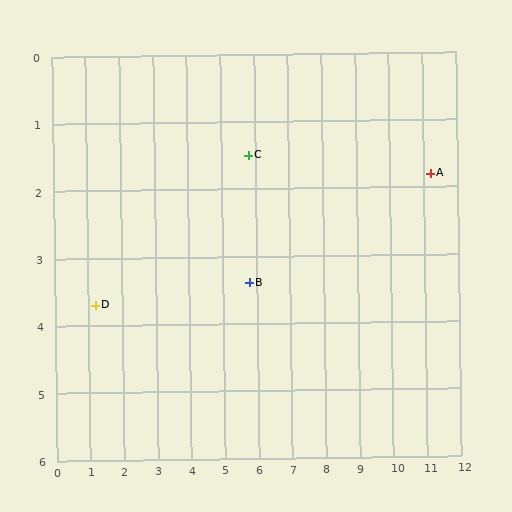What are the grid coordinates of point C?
Point C is at approximately (5.8, 1.5).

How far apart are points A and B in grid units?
Points A and B are about 5.6 grid units apart.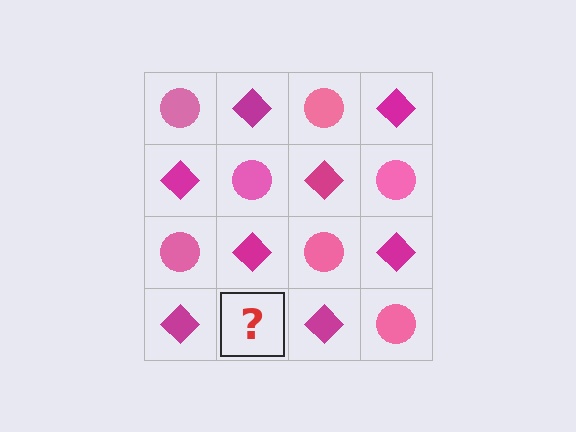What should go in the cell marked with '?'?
The missing cell should contain a pink circle.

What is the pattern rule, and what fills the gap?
The rule is that it alternates pink circle and magenta diamond in a checkerboard pattern. The gap should be filled with a pink circle.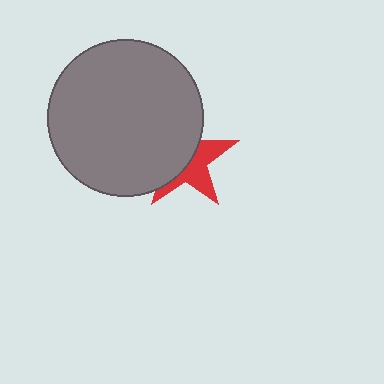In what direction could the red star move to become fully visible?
The red star could move right. That would shift it out from behind the gray circle entirely.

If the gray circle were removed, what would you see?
You would see the complete red star.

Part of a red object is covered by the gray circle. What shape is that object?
It is a star.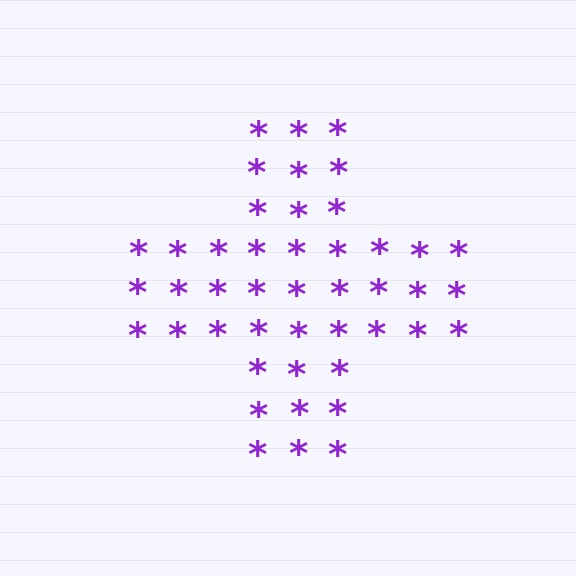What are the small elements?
The small elements are asterisks.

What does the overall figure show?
The overall figure shows a cross.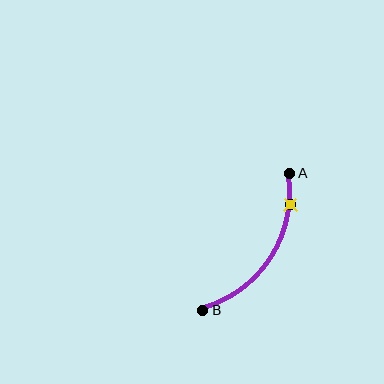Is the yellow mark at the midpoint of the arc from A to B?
No. The yellow mark lies on the arc but is closer to endpoint A. The arc midpoint would be at the point on the curve equidistant along the arc from both A and B.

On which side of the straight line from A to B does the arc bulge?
The arc bulges to the right of the straight line connecting A and B.